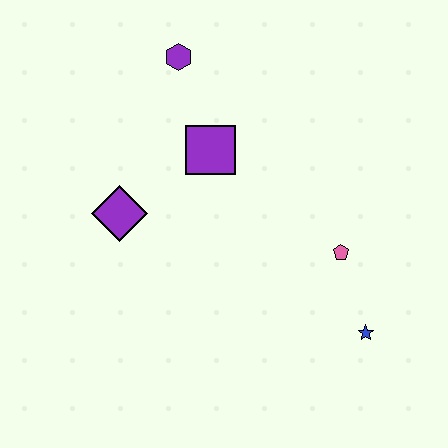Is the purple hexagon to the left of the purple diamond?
No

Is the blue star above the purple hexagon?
No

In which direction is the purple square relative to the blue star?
The purple square is above the blue star.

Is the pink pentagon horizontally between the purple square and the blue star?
Yes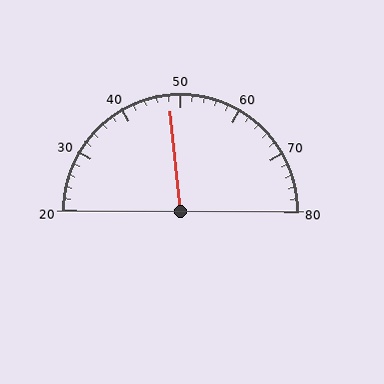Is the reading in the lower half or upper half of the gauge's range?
The reading is in the lower half of the range (20 to 80).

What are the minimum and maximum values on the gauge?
The gauge ranges from 20 to 80.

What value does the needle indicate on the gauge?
The needle indicates approximately 48.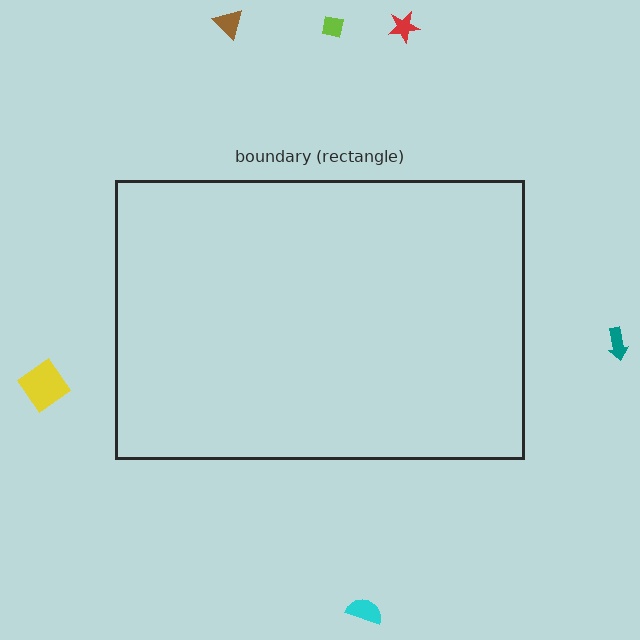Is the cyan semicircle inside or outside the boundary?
Outside.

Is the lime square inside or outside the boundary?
Outside.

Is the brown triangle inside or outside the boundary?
Outside.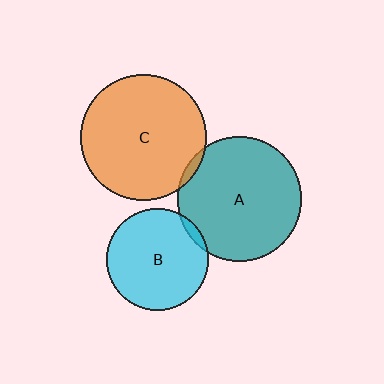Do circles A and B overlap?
Yes.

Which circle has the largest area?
Circle C (orange).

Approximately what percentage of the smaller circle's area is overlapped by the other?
Approximately 5%.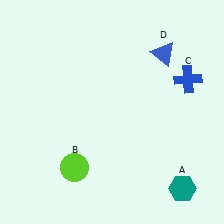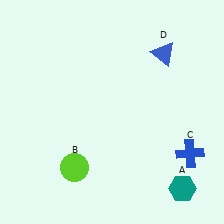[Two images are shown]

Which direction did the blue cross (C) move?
The blue cross (C) moved down.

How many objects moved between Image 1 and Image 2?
1 object moved between the two images.